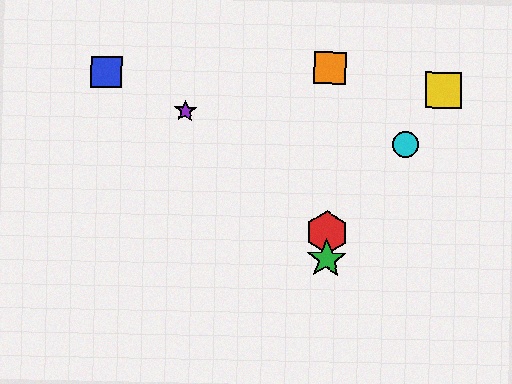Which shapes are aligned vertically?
The red hexagon, the green star, the orange square are aligned vertically.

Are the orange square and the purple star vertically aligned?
No, the orange square is at x≈330 and the purple star is at x≈185.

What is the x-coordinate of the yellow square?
The yellow square is at x≈444.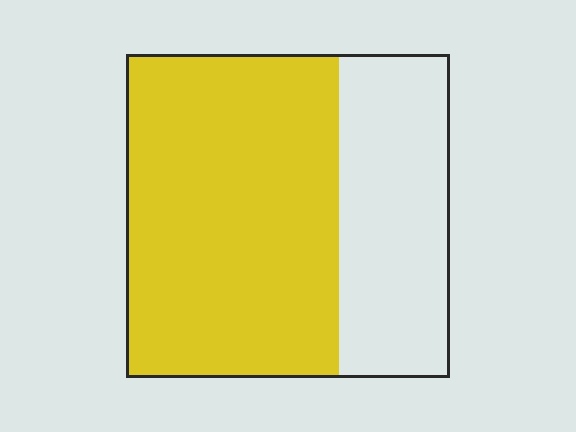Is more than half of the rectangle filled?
Yes.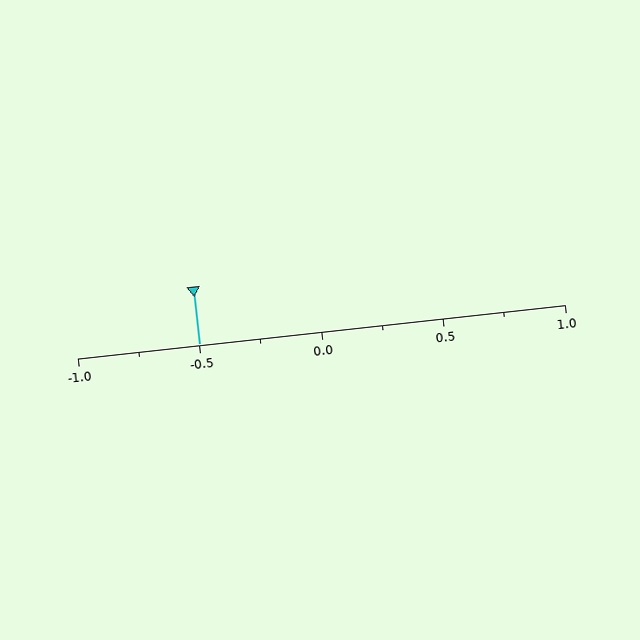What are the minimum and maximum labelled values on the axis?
The axis runs from -1.0 to 1.0.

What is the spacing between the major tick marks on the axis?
The major ticks are spaced 0.5 apart.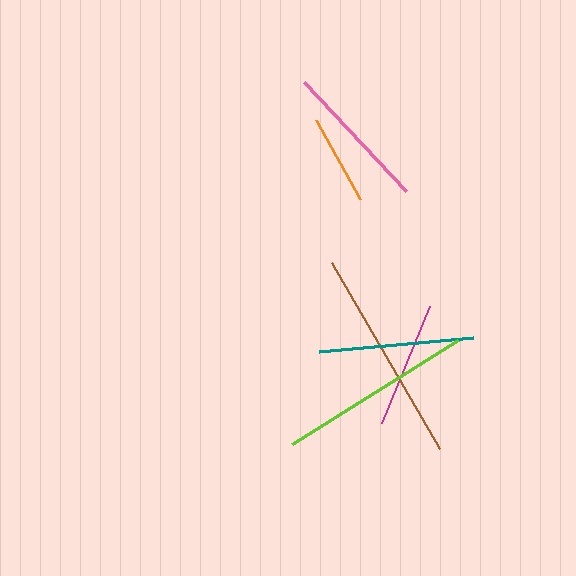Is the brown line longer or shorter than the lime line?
The brown line is longer than the lime line.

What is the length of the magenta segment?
The magenta segment is approximately 127 pixels long.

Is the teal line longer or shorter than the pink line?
The teal line is longer than the pink line.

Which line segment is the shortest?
The orange line is the shortest at approximately 91 pixels.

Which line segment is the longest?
The brown line is the longest at approximately 215 pixels.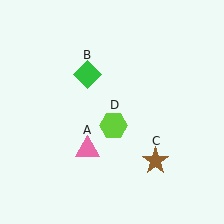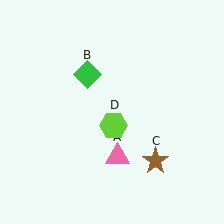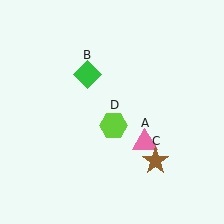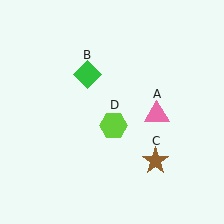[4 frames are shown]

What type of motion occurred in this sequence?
The pink triangle (object A) rotated counterclockwise around the center of the scene.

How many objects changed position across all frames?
1 object changed position: pink triangle (object A).